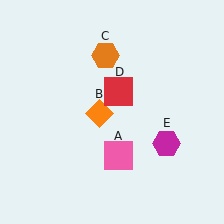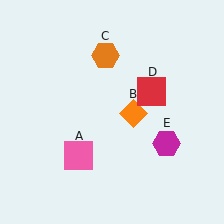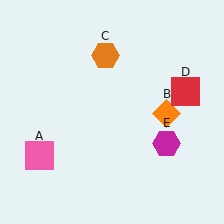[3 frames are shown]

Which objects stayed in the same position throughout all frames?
Orange hexagon (object C) and magenta hexagon (object E) remained stationary.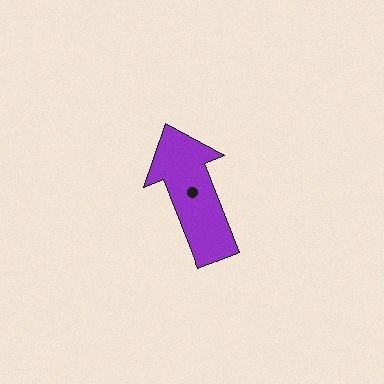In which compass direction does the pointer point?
North.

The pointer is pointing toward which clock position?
Roughly 11 o'clock.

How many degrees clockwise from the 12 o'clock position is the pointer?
Approximately 339 degrees.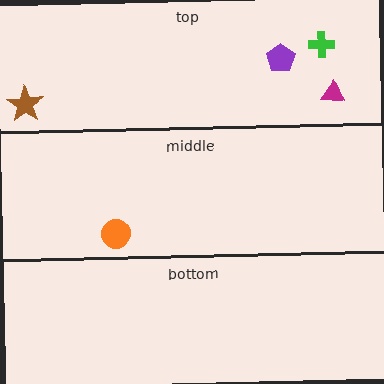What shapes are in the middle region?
The orange circle.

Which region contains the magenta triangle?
The top region.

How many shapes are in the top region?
4.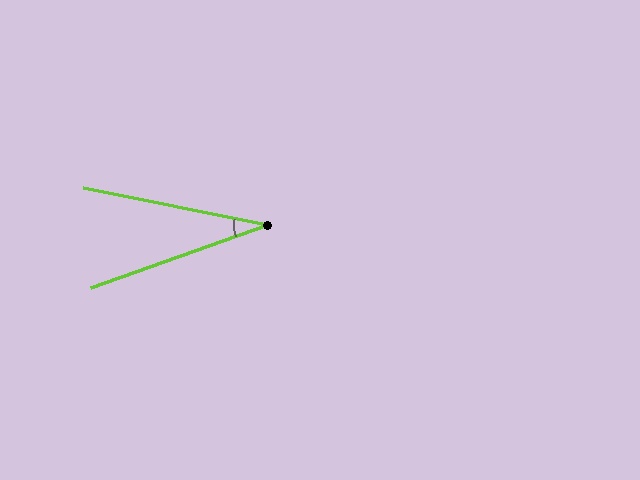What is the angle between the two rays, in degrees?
Approximately 31 degrees.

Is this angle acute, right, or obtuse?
It is acute.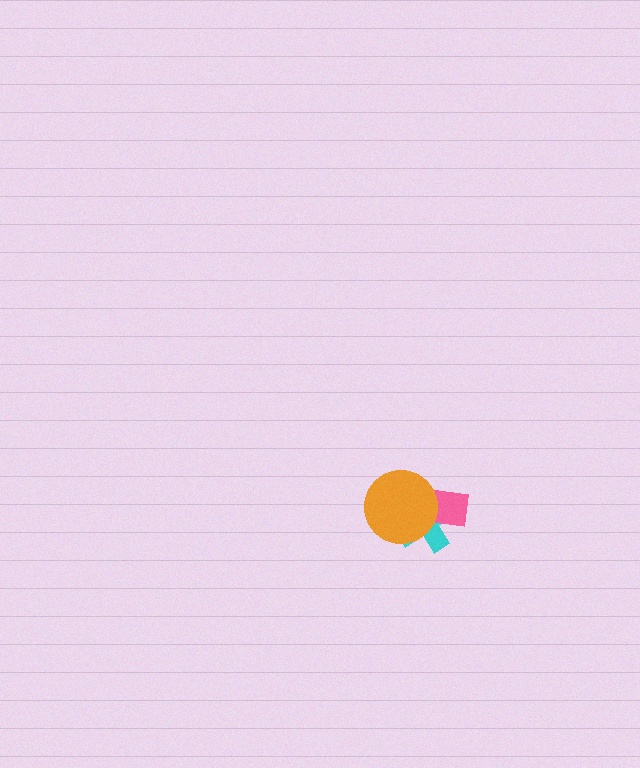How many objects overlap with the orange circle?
2 objects overlap with the orange circle.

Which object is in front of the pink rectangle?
The orange circle is in front of the pink rectangle.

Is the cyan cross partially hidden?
Yes, it is partially covered by another shape.